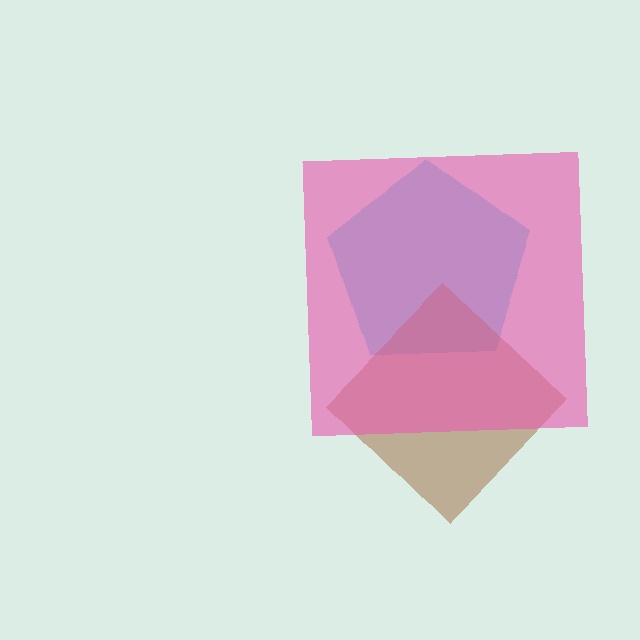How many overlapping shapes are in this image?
There are 3 overlapping shapes in the image.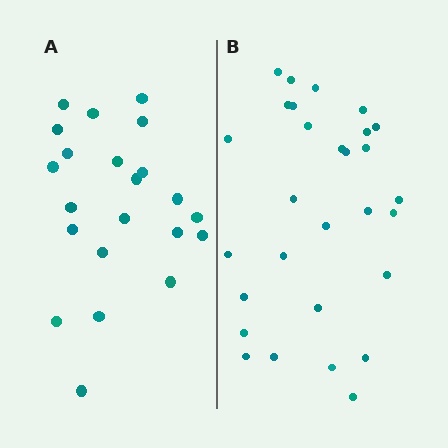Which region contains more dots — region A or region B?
Region B (the right region) has more dots.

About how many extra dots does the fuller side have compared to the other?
Region B has roughly 8 or so more dots than region A.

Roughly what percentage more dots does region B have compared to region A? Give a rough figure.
About 30% more.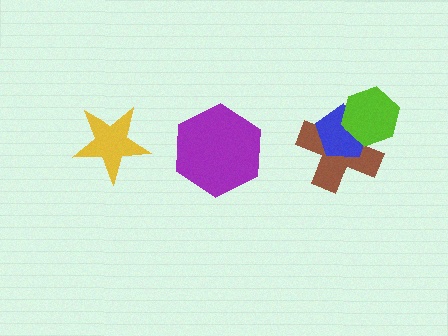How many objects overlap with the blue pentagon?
2 objects overlap with the blue pentagon.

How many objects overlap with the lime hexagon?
2 objects overlap with the lime hexagon.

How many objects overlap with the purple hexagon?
0 objects overlap with the purple hexagon.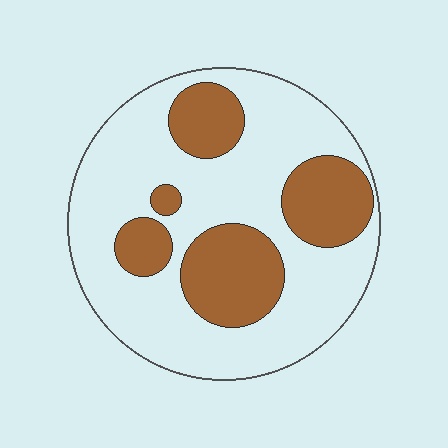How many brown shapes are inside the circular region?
5.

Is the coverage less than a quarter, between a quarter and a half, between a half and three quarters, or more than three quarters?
Between a quarter and a half.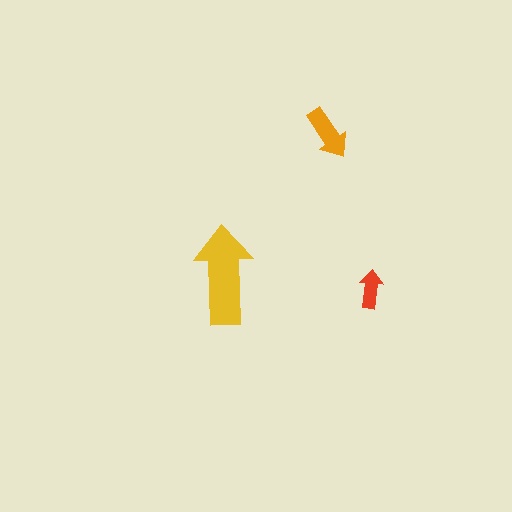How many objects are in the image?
There are 3 objects in the image.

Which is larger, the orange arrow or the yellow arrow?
The yellow one.